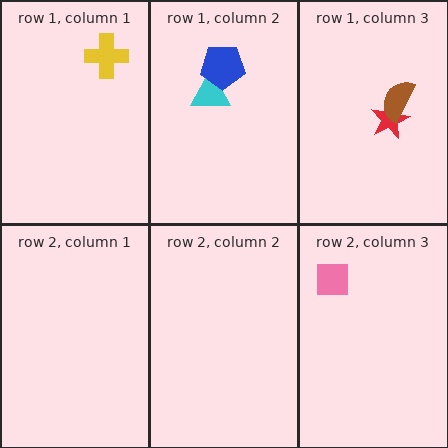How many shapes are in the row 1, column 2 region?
2.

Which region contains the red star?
The row 1, column 3 region.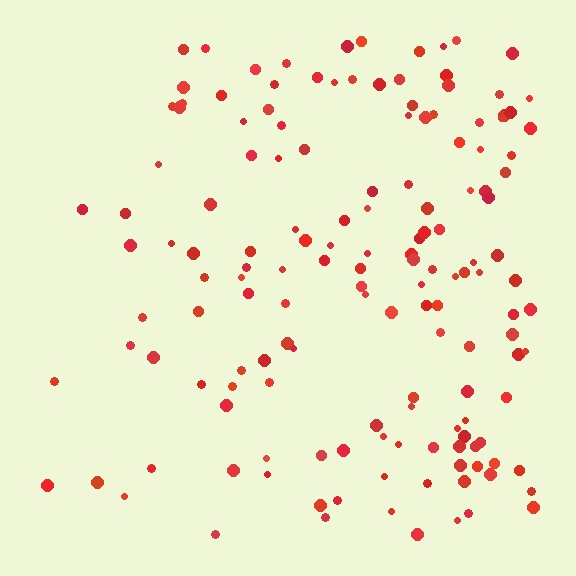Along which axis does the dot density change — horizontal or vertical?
Horizontal.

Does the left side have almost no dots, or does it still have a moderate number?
Still a moderate number, just noticeably fewer than the right.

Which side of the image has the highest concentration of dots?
The right.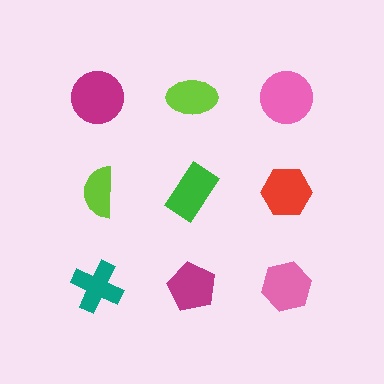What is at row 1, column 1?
A magenta circle.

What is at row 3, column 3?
A pink hexagon.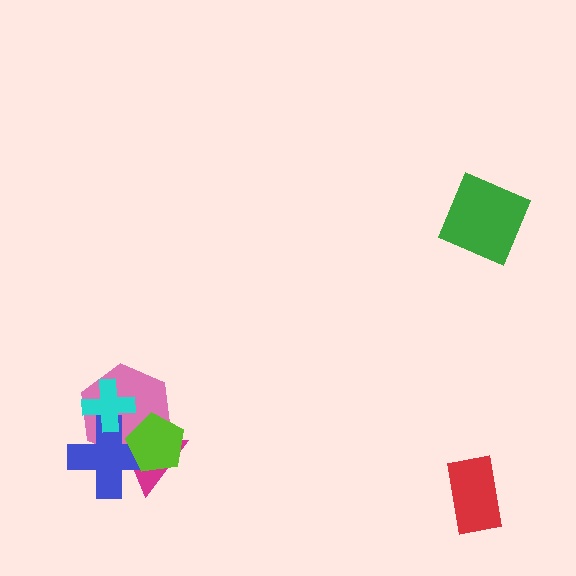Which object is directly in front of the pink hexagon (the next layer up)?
The blue cross is directly in front of the pink hexagon.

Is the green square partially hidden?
No, no other shape covers it.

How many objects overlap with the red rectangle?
0 objects overlap with the red rectangle.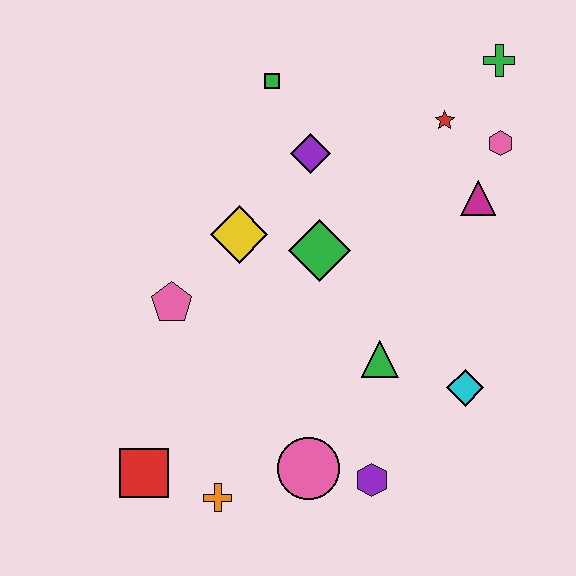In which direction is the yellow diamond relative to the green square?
The yellow diamond is below the green square.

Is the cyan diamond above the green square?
No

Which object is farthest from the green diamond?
The red square is farthest from the green diamond.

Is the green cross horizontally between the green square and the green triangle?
No